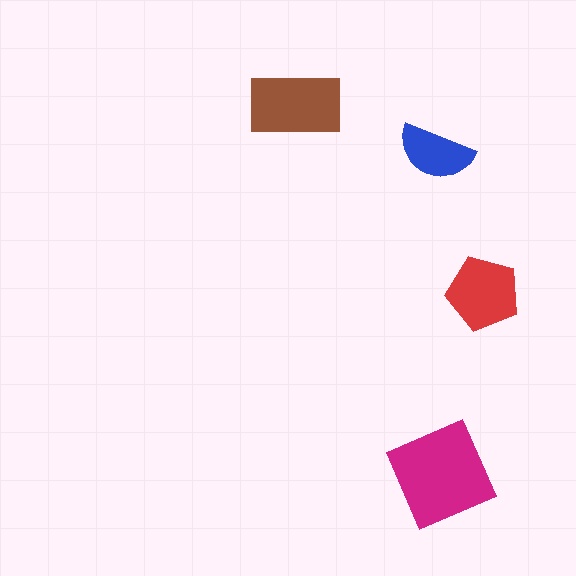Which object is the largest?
The magenta diamond.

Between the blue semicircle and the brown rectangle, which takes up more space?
The brown rectangle.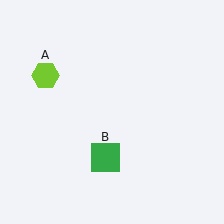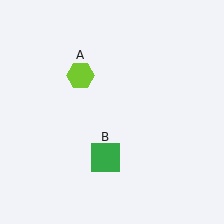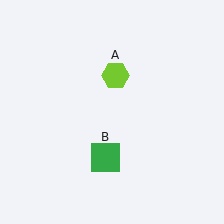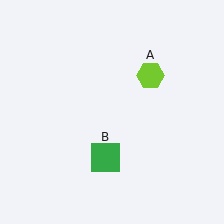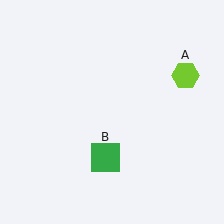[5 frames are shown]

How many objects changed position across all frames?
1 object changed position: lime hexagon (object A).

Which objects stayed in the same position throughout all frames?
Green square (object B) remained stationary.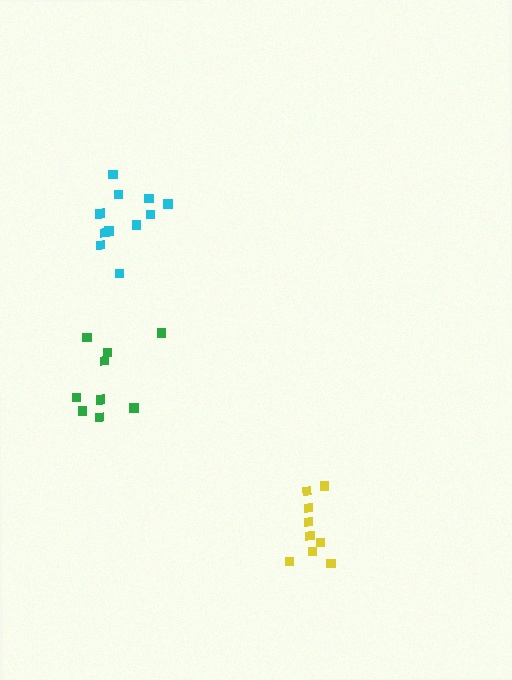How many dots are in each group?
Group 1: 9 dots, Group 2: 11 dots, Group 3: 9 dots (29 total).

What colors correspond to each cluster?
The clusters are colored: green, cyan, yellow.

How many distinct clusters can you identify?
There are 3 distinct clusters.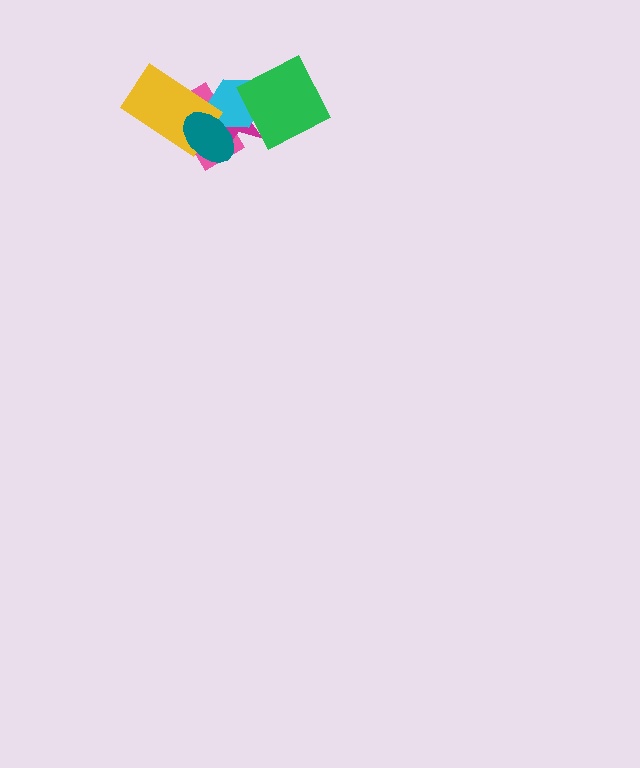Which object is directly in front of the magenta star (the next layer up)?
The cyan hexagon is directly in front of the magenta star.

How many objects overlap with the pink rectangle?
4 objects overlap with the pink rectangle.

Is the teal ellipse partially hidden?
No, no other shape covers it.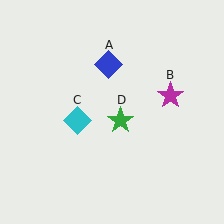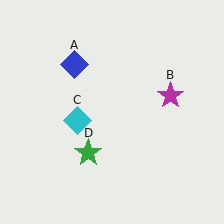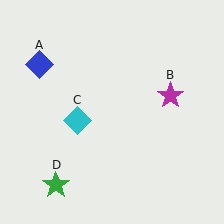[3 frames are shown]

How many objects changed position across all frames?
2 objects changed position: blue diamond (object A), green star (object D).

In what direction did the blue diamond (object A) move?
The blue diamond (object A) moved left.